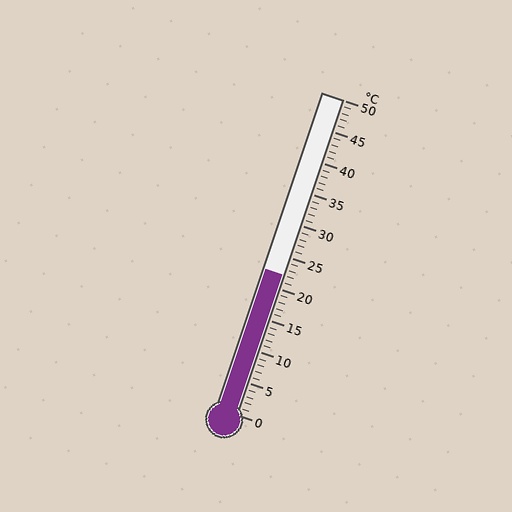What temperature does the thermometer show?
The thermometer shows approximately 22°C.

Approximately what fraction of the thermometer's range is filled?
The thermometer is filled to approximately 45% of its range.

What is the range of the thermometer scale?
The thermometer scale ranges from 0°C to 50°C.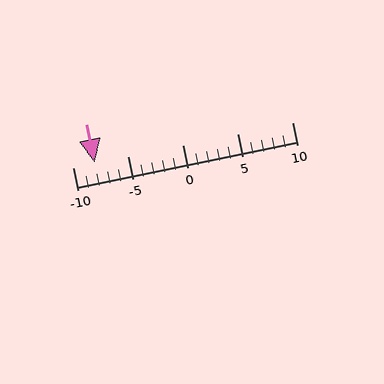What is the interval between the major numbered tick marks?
The major tick marks are spaced 5 units apart.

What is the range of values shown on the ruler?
The ruler shows values from -10 to 10.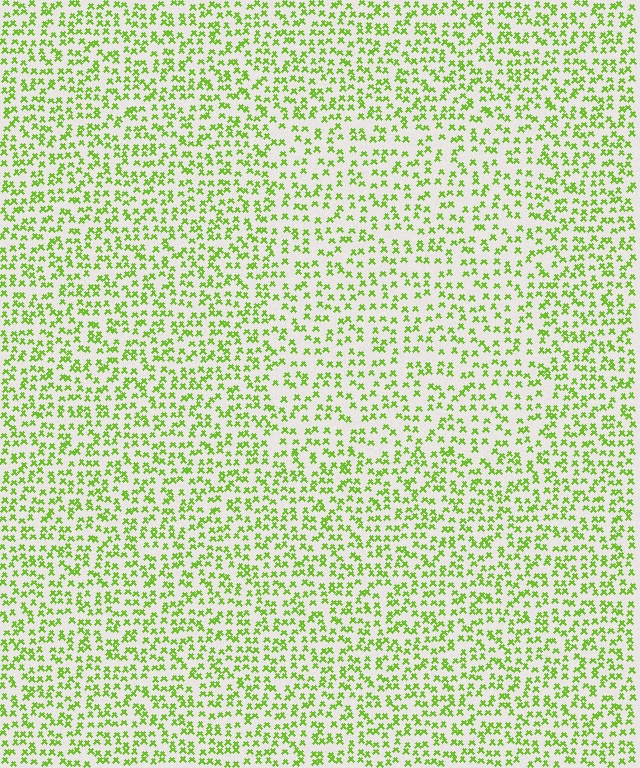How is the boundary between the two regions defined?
The boundary is defined by a change in element density (approximately 1.4x ratio). All elements are the same color, size, and shape.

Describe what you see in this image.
The image contains small lime elements arranged at two different densities. A rectangle-shaped region is visible where the elements are less densely packed than the surrounding area.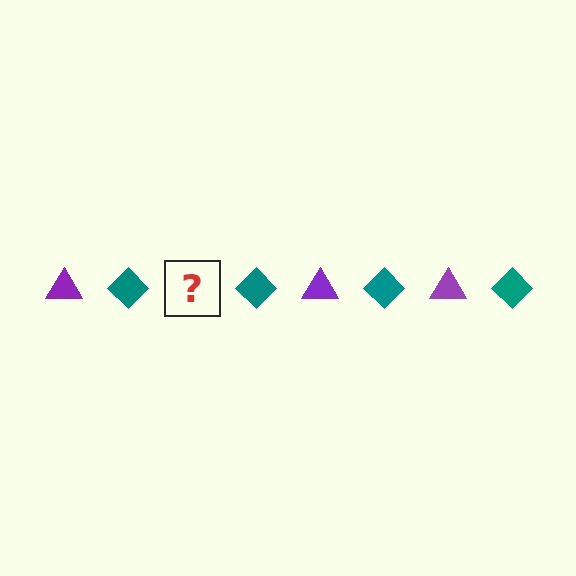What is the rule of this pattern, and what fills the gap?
The rule is that the pattern alternates between purple triangle and teal diamond. The gap should be filled with a purple triangle.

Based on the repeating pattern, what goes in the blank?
The blank should be a purple triangle.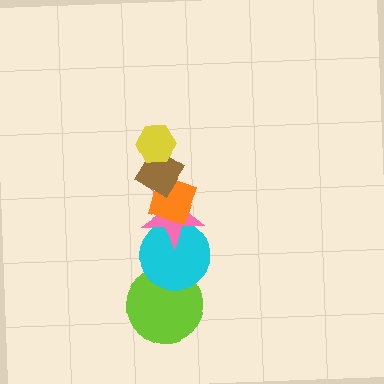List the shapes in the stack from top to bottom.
From top to bottom: the yellow hexagon, the brown diamond, the orange diamond, the pink star, the cyan circle, the lime circle.